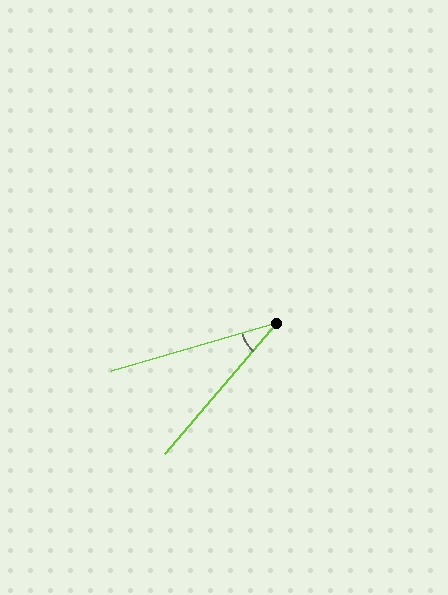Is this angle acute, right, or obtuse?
It is acute.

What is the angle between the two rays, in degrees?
Approximately 33 degrees.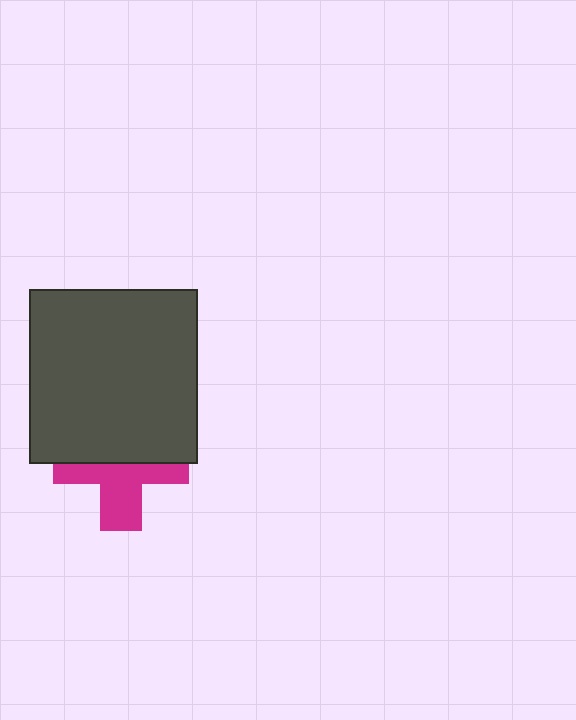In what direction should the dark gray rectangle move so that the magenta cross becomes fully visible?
The dark gray rectangle should move up. That is the shortest direction to clear the overlap and leave the magenta cross fully visible.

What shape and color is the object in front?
The object in front is a dark gray rectangle.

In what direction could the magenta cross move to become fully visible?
The magenta cross could move down. That would shift it out from behind the dark gray rectangle entirely.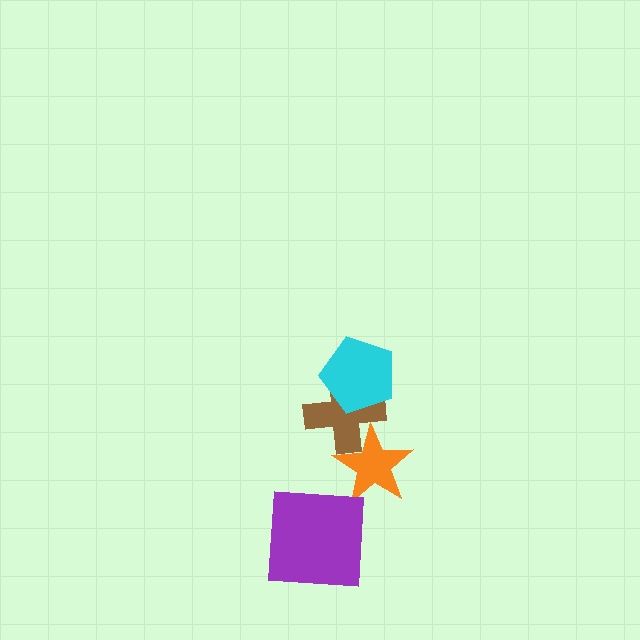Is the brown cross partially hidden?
Yes, it is partially covered by another shape.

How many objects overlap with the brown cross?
2 objects overlap with the brown cross.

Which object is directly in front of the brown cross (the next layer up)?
The cyan pentagon is directly in front of the brown cross.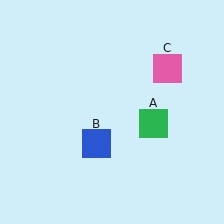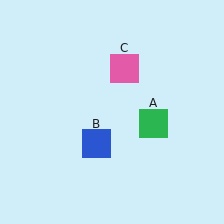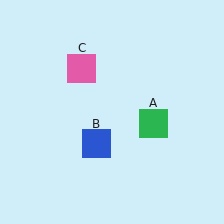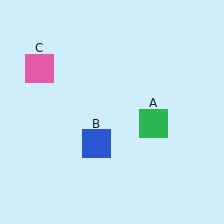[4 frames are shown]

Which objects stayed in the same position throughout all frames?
Green square (object A) and blue square (object B) remained stationary.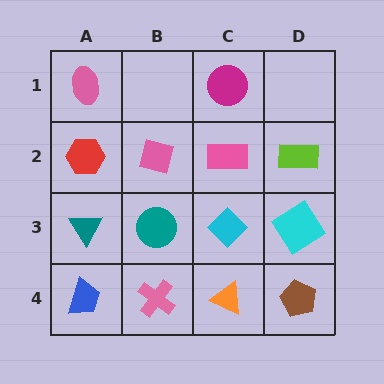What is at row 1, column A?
A pink ellipse.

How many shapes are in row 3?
4 shapes.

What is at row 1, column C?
A magenta circle.